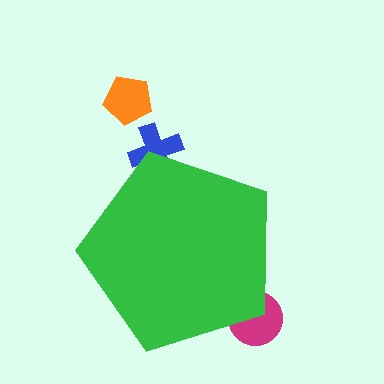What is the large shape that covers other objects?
A green pentagon.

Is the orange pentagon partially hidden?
No, the orange pentagon is fully visible.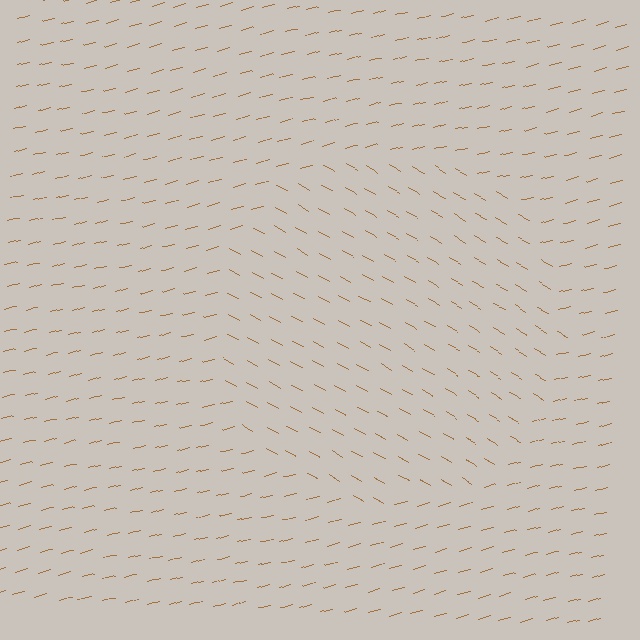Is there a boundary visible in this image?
Yes, there is a texture boundary formed by a change in line orientation.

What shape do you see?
I see a circle.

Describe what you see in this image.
The image is filled with small brown line segments. A circle region in the image has lines oriented differently from the surrounding lines, creating a visible texture boundary.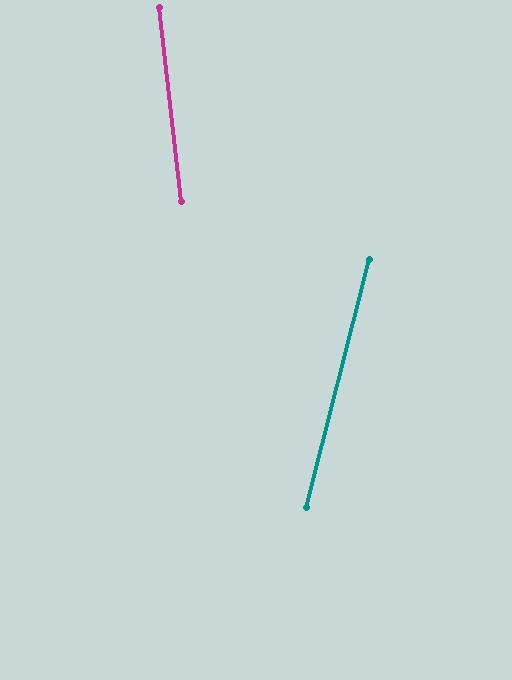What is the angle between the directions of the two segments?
Approximately 21 degrees.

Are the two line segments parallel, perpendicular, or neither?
Neither parallel nor perpendicular — they differ by about 21°.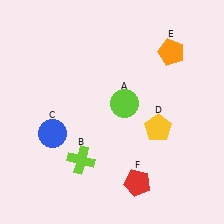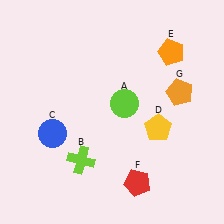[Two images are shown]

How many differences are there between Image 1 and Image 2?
There is 1 difference between the two images.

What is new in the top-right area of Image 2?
An orange pentagon (G) was added in the top-right area of Image 2.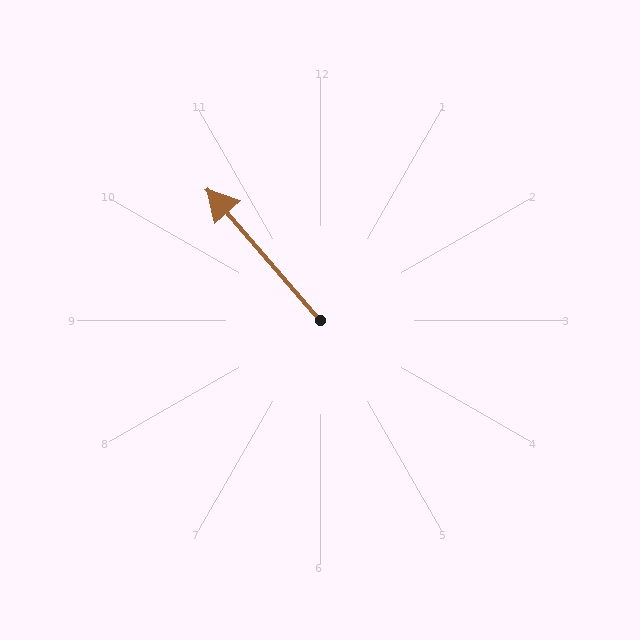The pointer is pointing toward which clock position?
Roughly 11 o'clock.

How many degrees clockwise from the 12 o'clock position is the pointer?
Approximately 319 degrees.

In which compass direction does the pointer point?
Northwest.